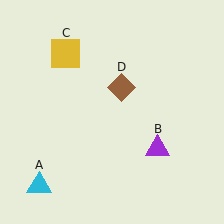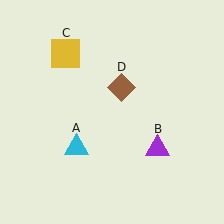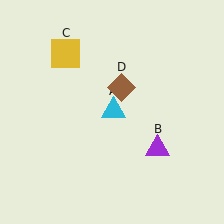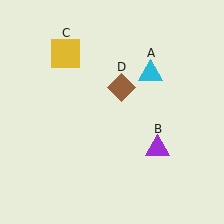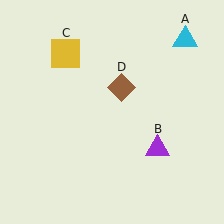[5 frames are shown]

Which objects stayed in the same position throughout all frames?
Purple triangle (object B) and yellow square (object C) and brown diamond (object D) remained stationary.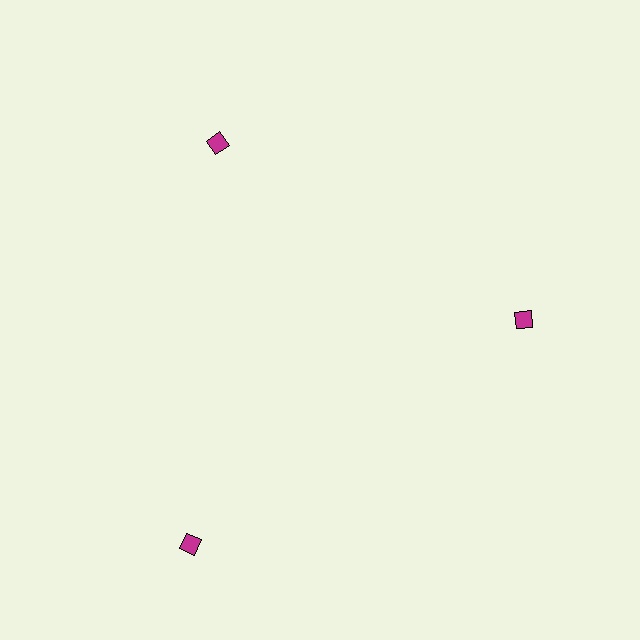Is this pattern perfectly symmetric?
No. The 3 magenta diamonds are arranged in a ring, but one element near the 7 o'clock position is pushed outward from the center, breaking the 3-fold rotational symmetry.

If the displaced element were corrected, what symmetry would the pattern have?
It would have 3-fold rotational symmetry — the pattern would map onto itself every 120 degrees.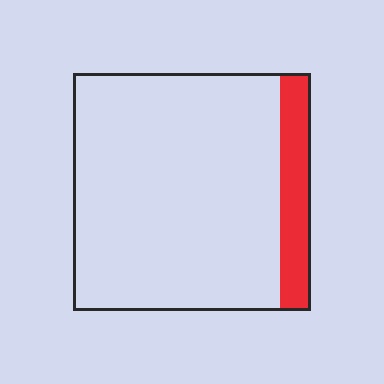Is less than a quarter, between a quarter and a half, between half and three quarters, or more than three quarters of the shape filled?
Less than a quarter.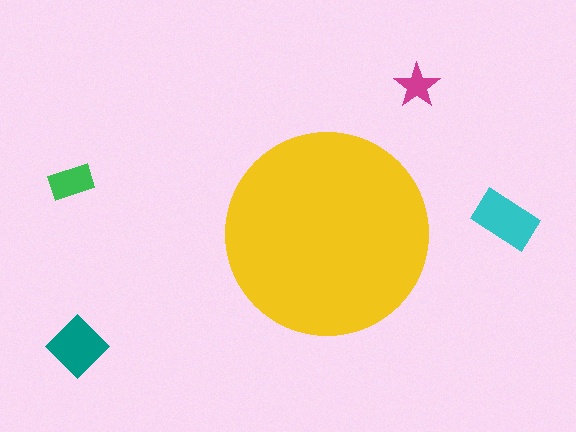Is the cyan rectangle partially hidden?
No, the cyan rectangle is fully visible.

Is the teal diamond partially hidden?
No, the teal diamond is fully visible.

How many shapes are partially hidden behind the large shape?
0 shapes are partially hidden.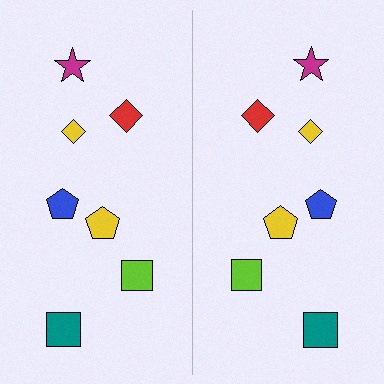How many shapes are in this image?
There are 14 shapes in this image.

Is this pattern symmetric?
Yes, this pattern has bilateral (reflection) symmetry.